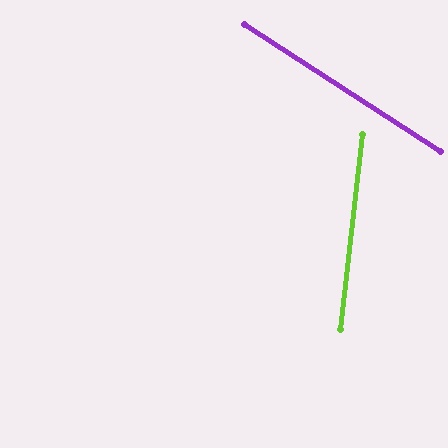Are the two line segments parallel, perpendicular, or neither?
Neither parallel nor perpendicular — they differ by about 64°.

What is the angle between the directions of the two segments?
Approximately 64 degrees.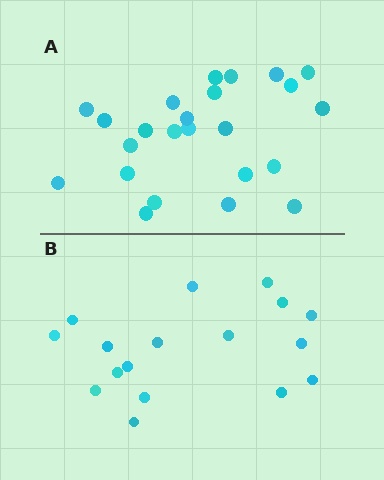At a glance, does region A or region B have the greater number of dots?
Region A (the top region) has more dots.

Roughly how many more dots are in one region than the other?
Region A has roughly 8 or so more dots than region B.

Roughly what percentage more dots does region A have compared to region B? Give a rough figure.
About 40% more.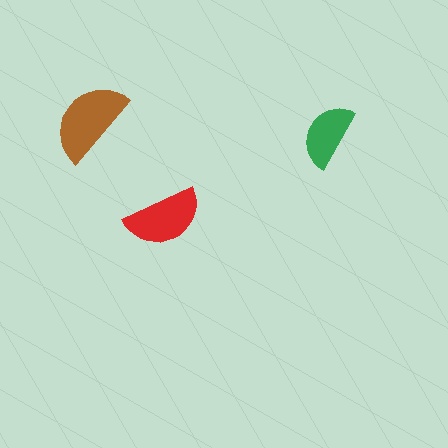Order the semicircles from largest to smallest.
the brown one, the red one, the green one.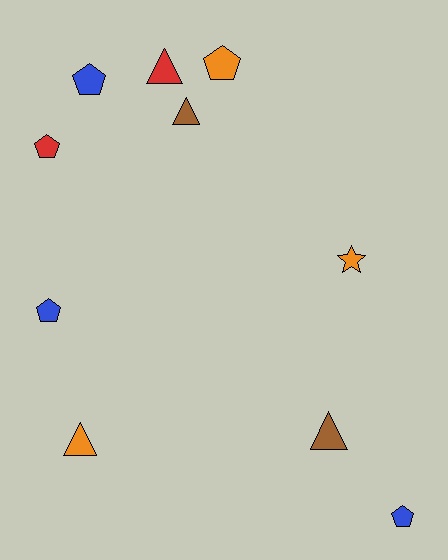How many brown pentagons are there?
There are no brown pentagons.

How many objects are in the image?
There are 10 objects.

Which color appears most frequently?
Orange, with 3 objects.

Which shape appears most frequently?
Pentagon, with 5 objects.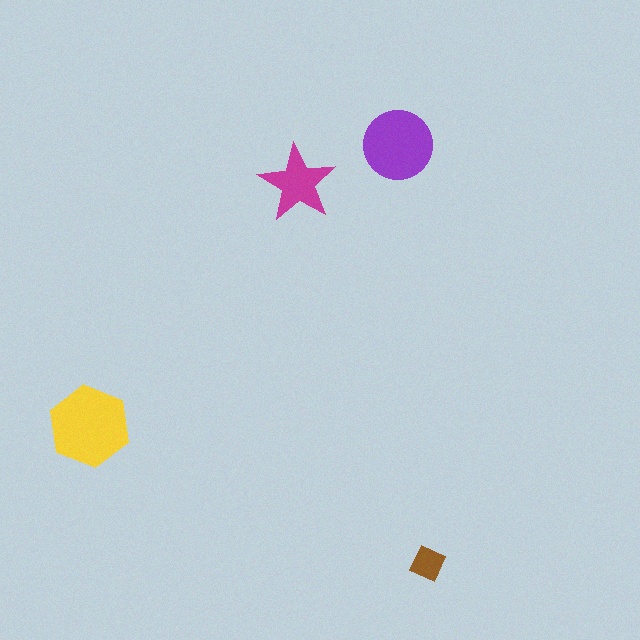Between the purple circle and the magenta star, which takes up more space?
The purple circle.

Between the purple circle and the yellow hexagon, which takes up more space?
The yellow hexagon.